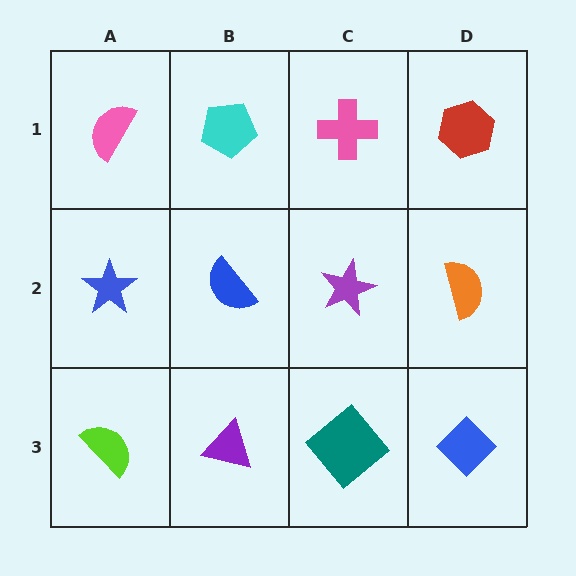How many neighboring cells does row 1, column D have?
2.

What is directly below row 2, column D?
A blue diamond.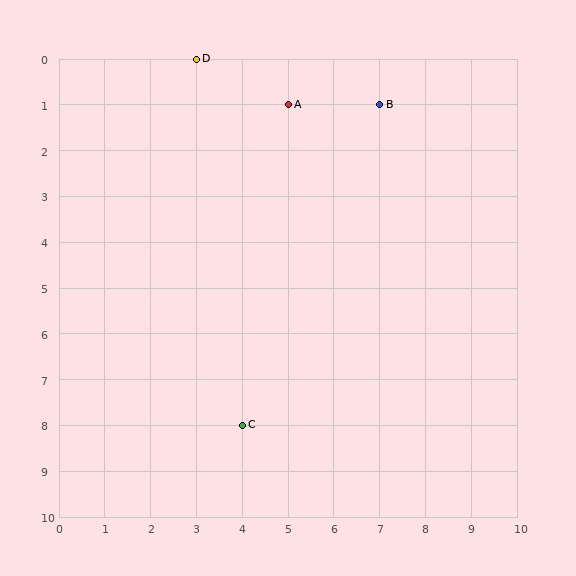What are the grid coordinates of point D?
Point D is at grid coordinates (3, 0).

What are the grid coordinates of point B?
Point B is at grid coordinates (7, 1).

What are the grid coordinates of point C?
Point C is at grid coordinates (4, 8).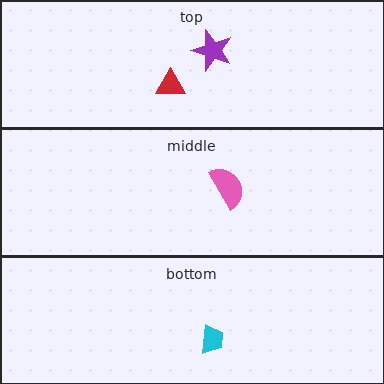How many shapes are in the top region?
2.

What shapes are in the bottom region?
The cyan trapezoid.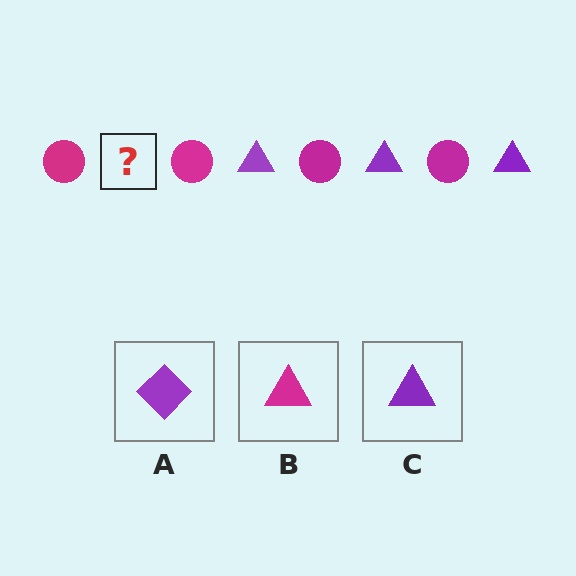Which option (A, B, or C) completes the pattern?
C.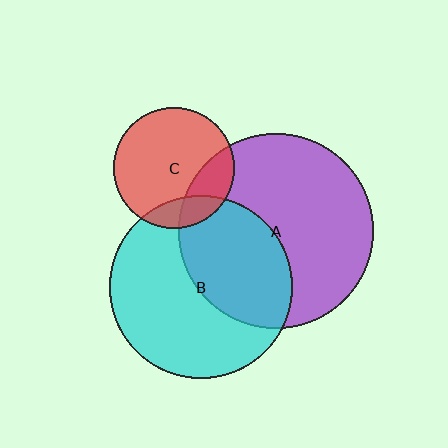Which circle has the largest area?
Circle A (purple).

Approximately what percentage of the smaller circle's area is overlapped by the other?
Approximately 40%.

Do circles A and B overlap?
Yes.